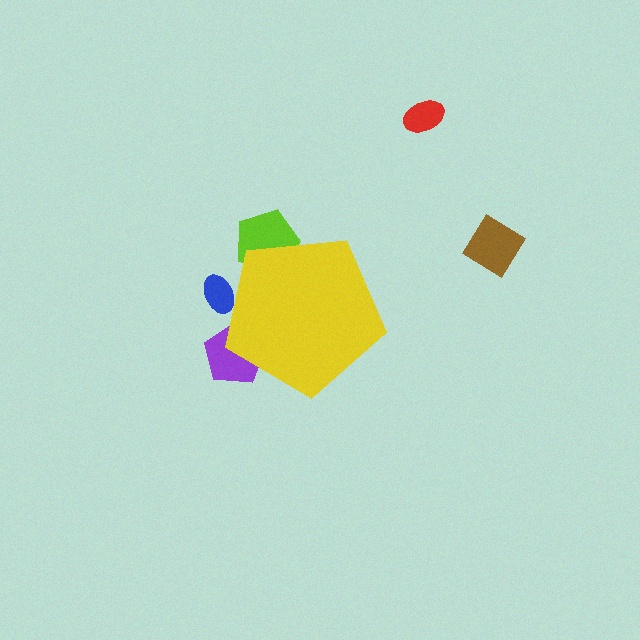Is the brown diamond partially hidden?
No, the brown diamond is fully visible.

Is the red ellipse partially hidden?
No, the red ellipse is fully visible.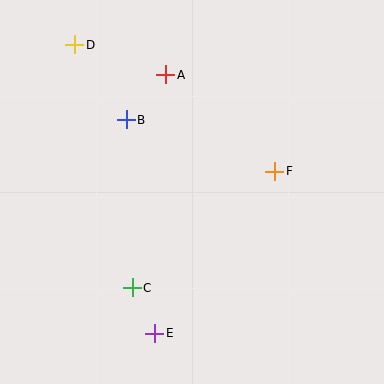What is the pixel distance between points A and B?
The distance between A and B is 60 pixels.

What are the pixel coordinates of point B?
Point B is at (126, 120).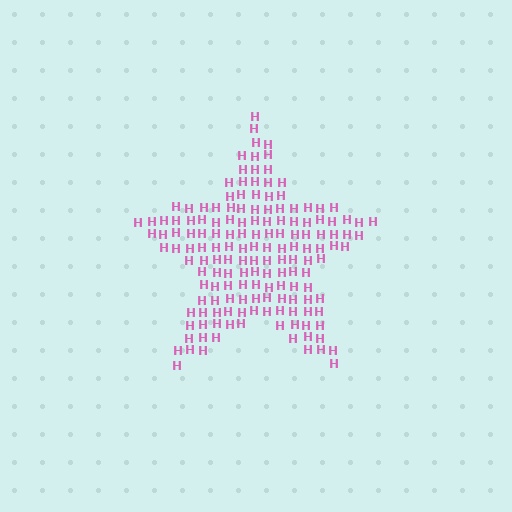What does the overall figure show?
The overall figure shows a star.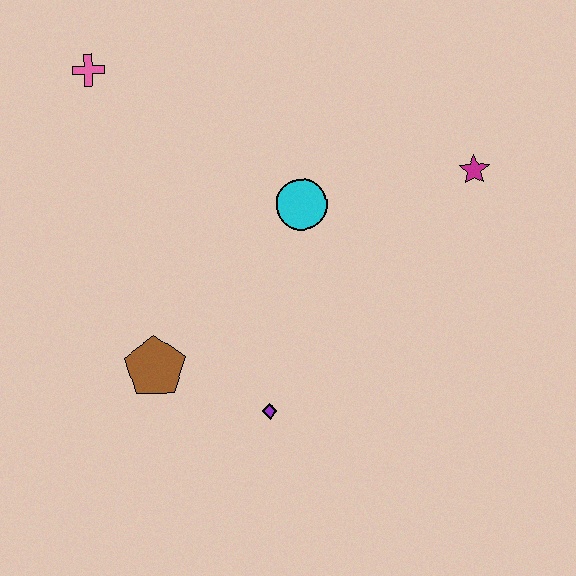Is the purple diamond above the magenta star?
No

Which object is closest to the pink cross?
The cyan circle is closest to the pink cross.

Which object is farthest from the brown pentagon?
The magenta star is farthest from the brown pentagon.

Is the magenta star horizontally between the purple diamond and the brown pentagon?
No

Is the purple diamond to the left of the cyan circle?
Yes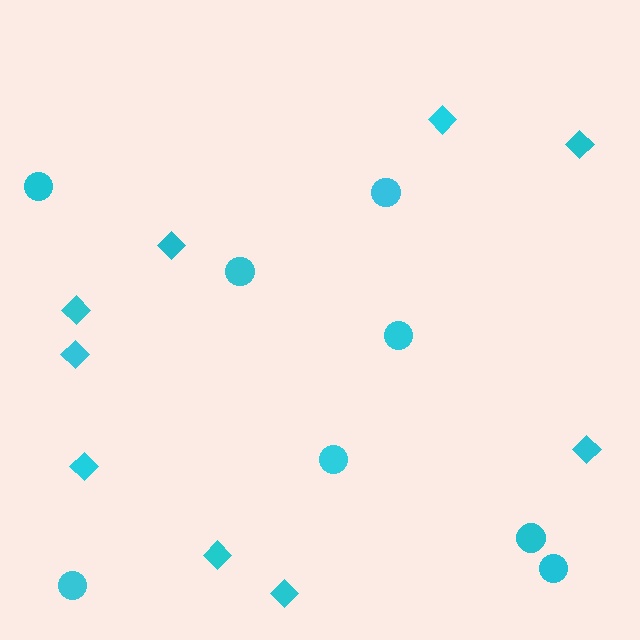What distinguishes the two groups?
There are 2 groups: one group of circles (8) and one group of diamonds (9).